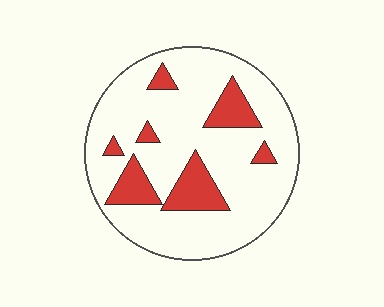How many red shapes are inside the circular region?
7.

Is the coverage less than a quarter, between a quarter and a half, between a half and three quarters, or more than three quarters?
Less than a quarter.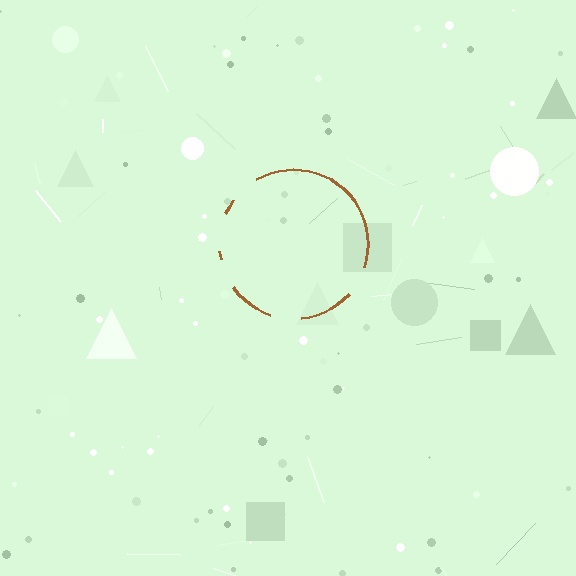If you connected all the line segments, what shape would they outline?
They would outline a circle.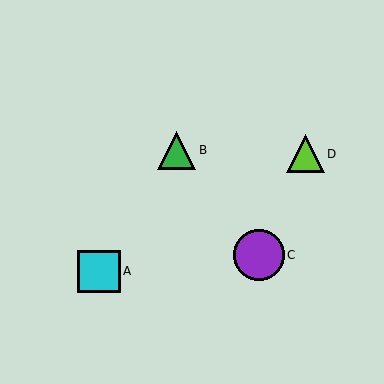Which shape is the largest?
The purple circle (labeled C) is the largest.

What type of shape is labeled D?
Shape D is a lime triangle.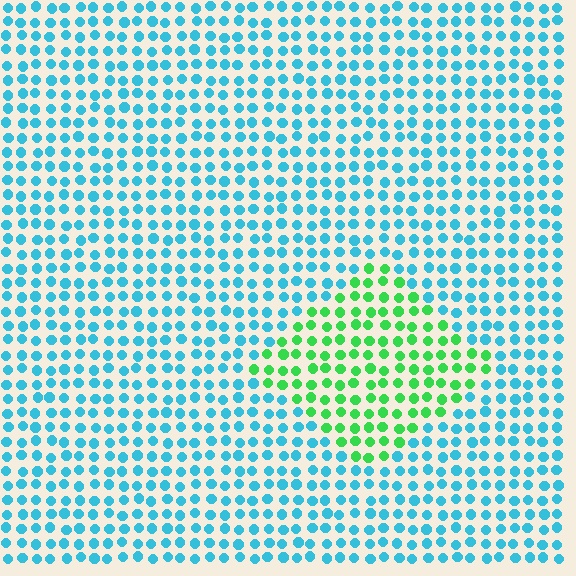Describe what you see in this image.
The image is filled with small cyan elements in a uniform arrangement. A diamond-shaped region is visible where the elements are tinted to a slightly different hue, forming a subtle color boundary.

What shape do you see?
I see a diamond.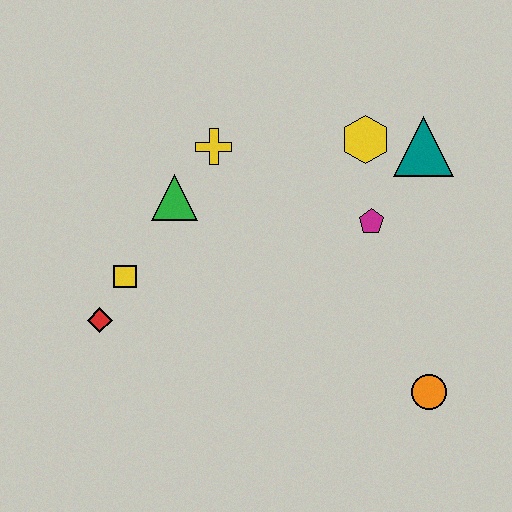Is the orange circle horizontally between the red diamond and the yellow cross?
No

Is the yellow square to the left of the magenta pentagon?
Yes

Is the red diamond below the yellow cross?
Yes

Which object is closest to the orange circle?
The magenta pentagon is closest to the orange circle.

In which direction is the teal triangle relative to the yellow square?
The teal triangle is to the right of the yellow square.